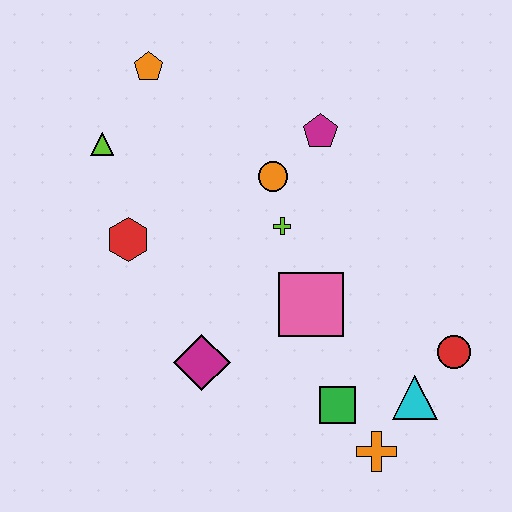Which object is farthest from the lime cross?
The orange cross is farthest from the lime cross.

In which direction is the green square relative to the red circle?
The green square is to the left of the red circle.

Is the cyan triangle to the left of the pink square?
No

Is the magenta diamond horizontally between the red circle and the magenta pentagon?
No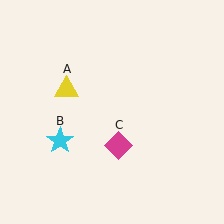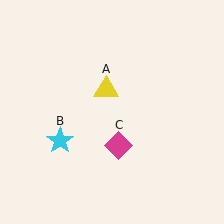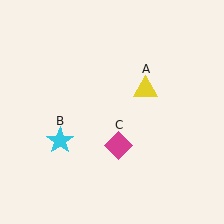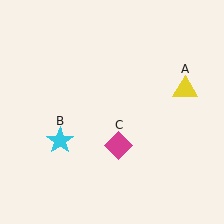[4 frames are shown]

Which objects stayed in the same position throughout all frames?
Cyan star (object B) and magenta diamond (object C) remained stationary.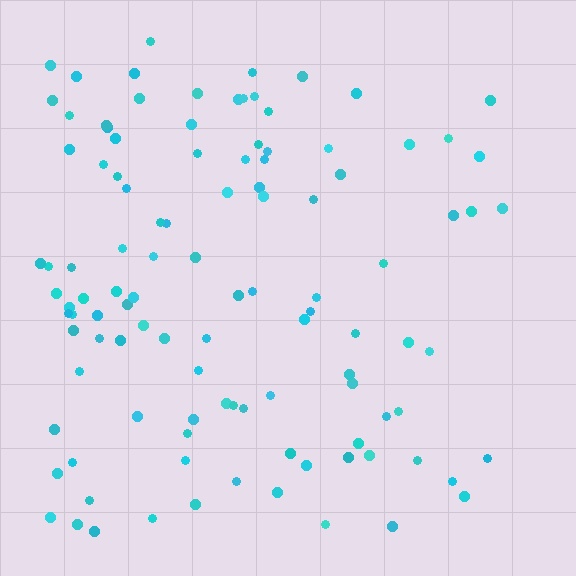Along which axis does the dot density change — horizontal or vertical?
Horizontal.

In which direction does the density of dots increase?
From right to left, with the left side densest.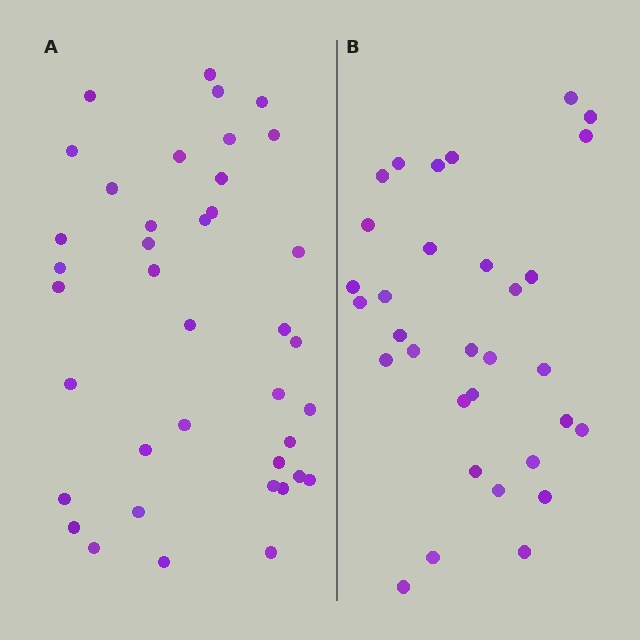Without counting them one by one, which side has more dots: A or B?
Region A (the left region) has more dots.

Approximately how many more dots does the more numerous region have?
Region A has roughly 8 or so more dots than region B.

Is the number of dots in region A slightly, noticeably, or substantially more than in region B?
Region A has only slightly more — the two regions are fairly close. The ratio is roughly 1.2 to 1.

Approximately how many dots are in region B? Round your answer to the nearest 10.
About 30 dots. (The exact count is 32, which rounds to 30.)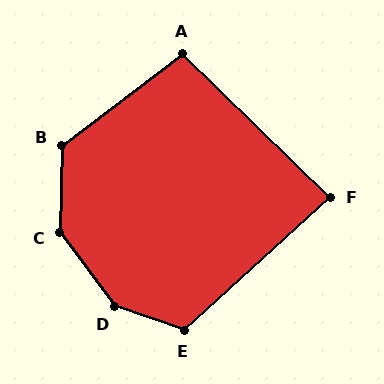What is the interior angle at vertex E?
Approximately 119 degrees (obtuse).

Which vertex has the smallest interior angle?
F, at approximately 87 degrees.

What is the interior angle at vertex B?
Approximately 128 degrees (obtuse).